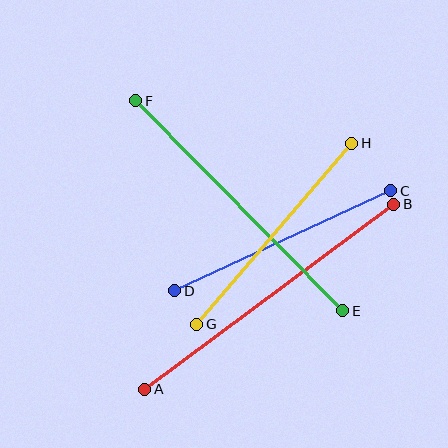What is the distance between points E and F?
The distance is approximately 295 pixels.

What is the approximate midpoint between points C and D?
The midpoint is at approximately (283, 241) pixels.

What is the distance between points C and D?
The distance is approximately 238 pixels.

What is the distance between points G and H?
The distance is approximately 238 pixels.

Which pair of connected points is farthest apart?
Points A and B are farthest apart.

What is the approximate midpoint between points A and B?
The midpoint is at approximately (269, 297) pixels.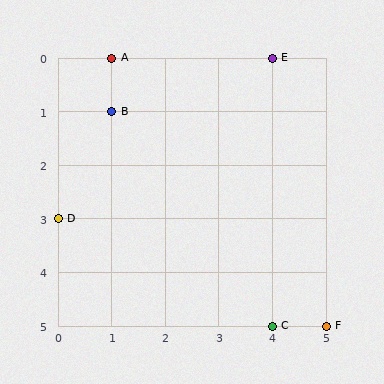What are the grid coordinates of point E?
Point E is at grid coordinates (4, 0).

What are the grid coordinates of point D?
Point D is at grid coordinates (0, 3).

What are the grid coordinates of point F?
Point F is at grid coordinates (5, 5).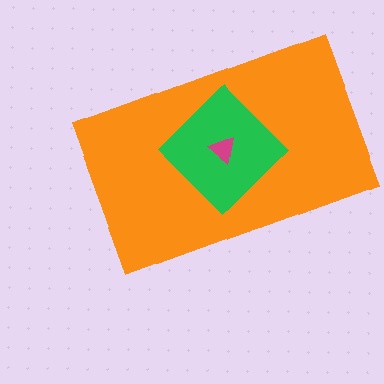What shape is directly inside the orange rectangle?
The green diamond.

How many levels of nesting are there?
3.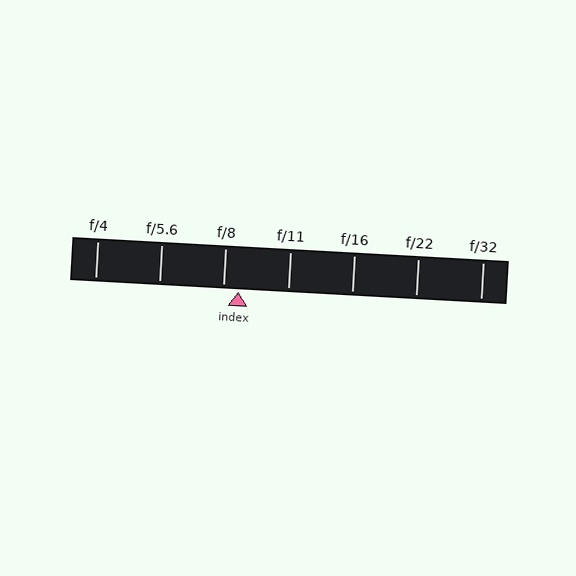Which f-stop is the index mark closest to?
The index mark is closest to f/8.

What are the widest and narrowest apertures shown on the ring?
The widest aperture shown is f/4 and the narrowest is f/32.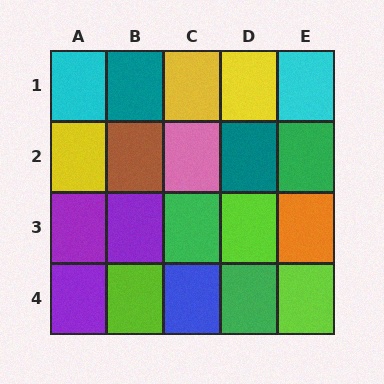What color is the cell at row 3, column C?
Green.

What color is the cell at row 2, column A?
Yellow.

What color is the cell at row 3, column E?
Orange.